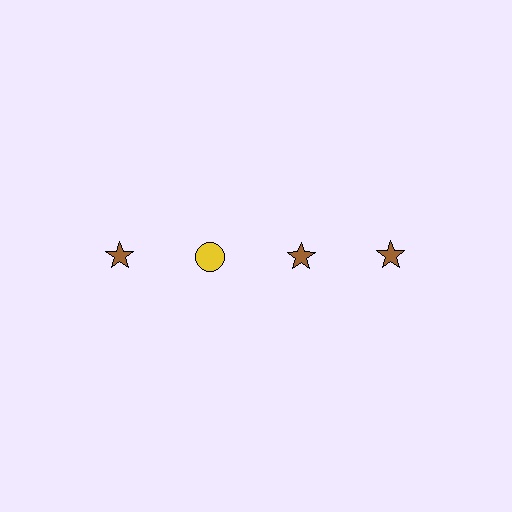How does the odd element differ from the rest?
It differs in both color (yellow instead of brown) and shape (circle instead of star).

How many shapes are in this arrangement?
There are 4 shapes arranged in a grid pattern.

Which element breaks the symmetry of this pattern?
The yellow circle in the top row, second from left column breaks the symmetry. All other shapes are brown stars.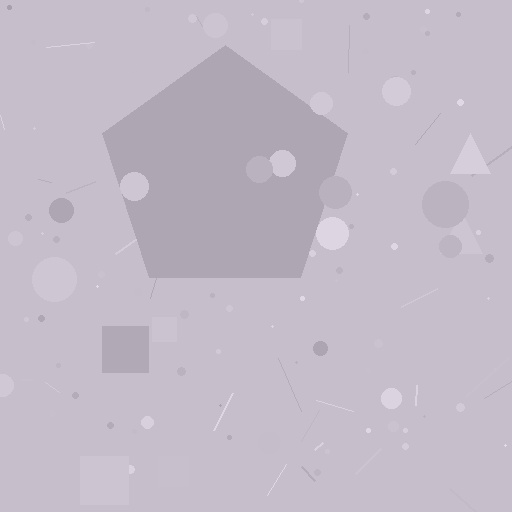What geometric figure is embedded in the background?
A pentagon is embedded in the background.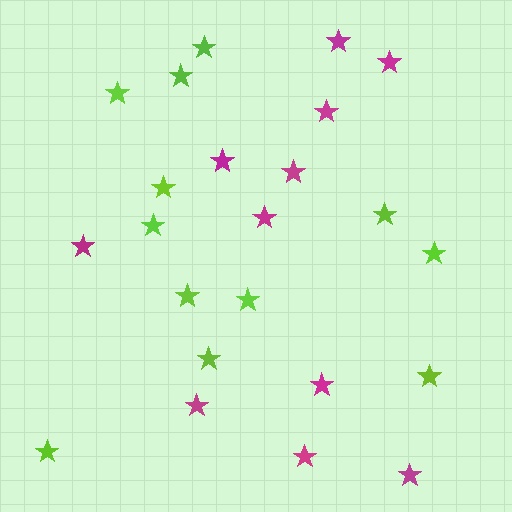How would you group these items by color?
There are 2 groups: one group of magenta stars (11) and one group of lime stars (12).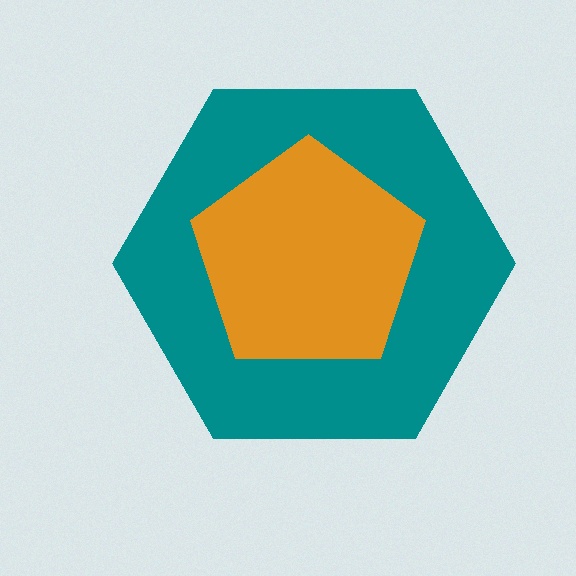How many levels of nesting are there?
2.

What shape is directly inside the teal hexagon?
The orange pentagon.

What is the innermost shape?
The orange pentagon.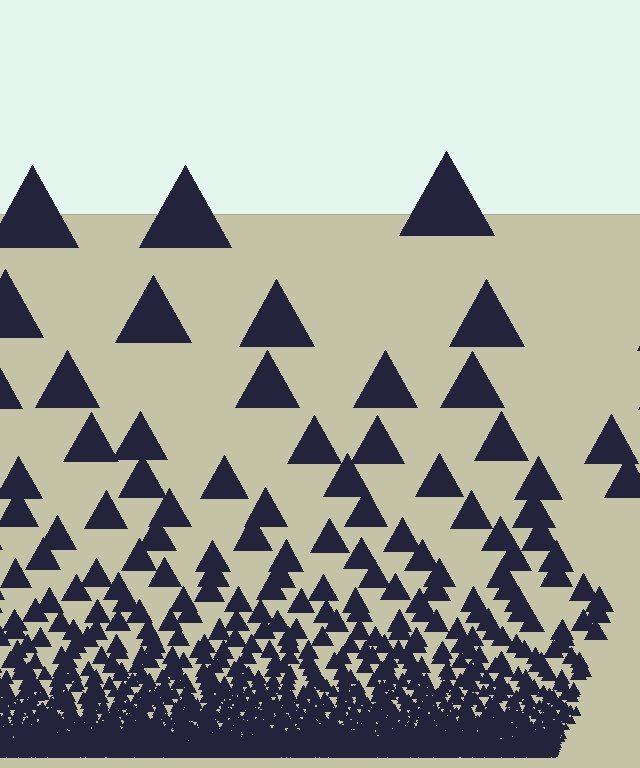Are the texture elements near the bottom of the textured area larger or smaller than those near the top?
Smaller. The gradient is inverted — elements near the bottom are smaller and denser.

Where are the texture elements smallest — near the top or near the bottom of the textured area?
Near the bottom.